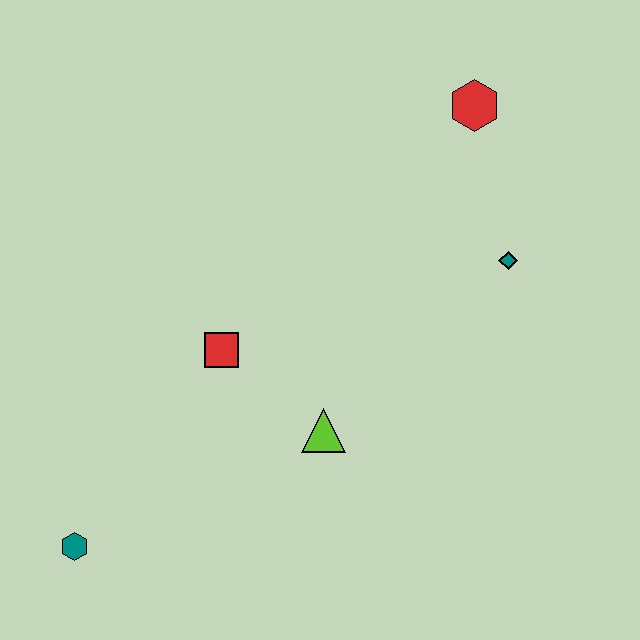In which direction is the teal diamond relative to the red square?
The teal diamond is to the right of the red square.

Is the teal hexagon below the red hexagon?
Yes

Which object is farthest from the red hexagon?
The teal hexagon is farthest from the red hexagon.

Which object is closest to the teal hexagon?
The red square is closest to the teal hexagon.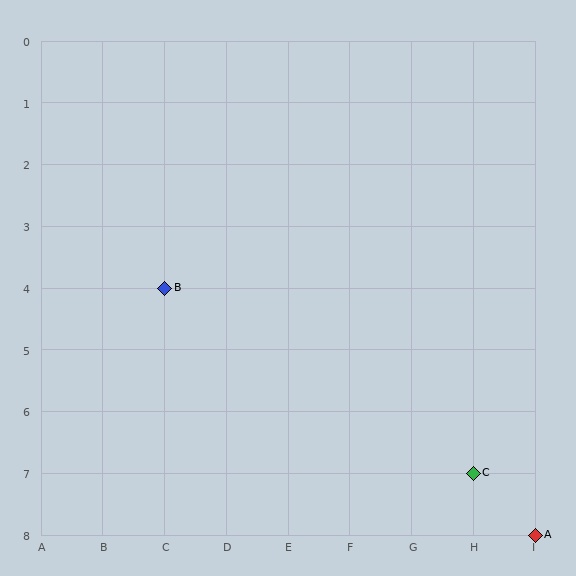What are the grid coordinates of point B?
Point B is at grid coordinates (C, 4).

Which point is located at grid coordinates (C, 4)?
Point B is at (C, 4).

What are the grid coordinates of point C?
Point C is at grid coordinates (H, 7).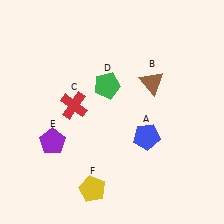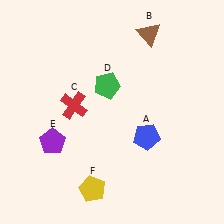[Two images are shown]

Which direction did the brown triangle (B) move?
The brown triangle (B) moved up.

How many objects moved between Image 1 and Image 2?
1 object moved between the two images.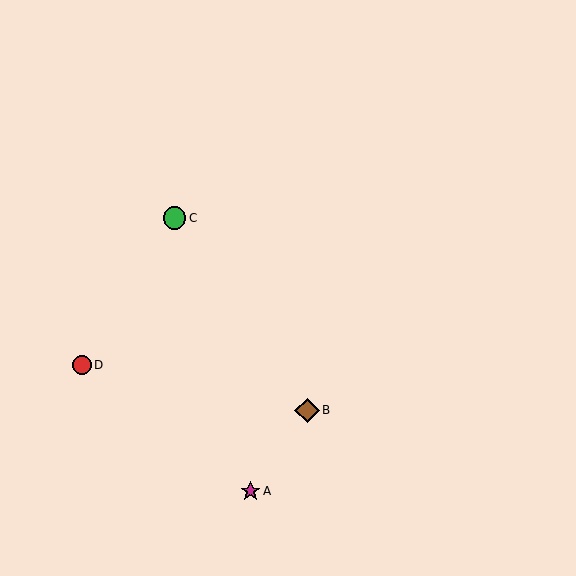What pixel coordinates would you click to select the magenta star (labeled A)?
Click at (251, 491) to select the magenta star A.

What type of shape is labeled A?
Shape A is a magenta star.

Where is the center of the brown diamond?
The center of the brown diamond is at (307, 410).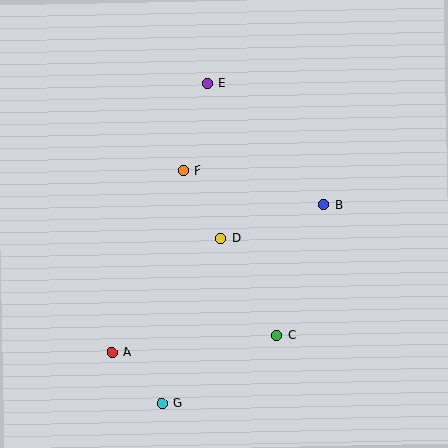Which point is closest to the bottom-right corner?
Point C is closest to the bottom-right corner.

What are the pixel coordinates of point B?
Point B is at (323, 205).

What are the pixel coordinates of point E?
Point E is at (207, 84).